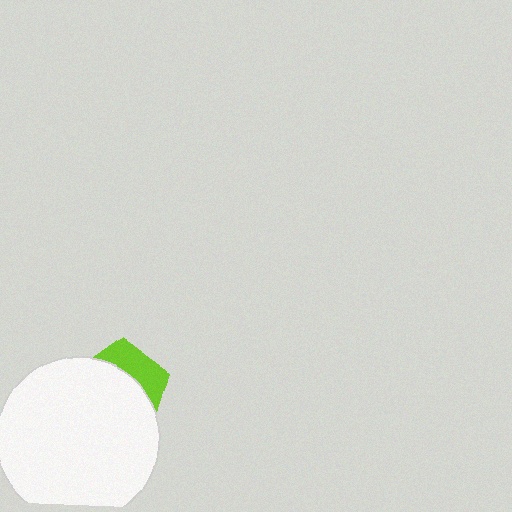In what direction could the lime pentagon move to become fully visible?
The lime pentagon could move up. That would shift it out from behind the white circle entirely.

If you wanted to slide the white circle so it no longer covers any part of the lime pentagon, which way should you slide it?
Slide it down — that is the most direct way to separate the two shapes.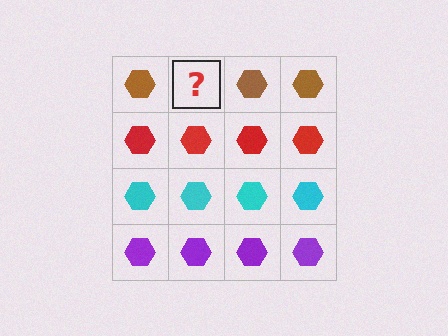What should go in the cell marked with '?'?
The missing cell should contain a brown hexagon.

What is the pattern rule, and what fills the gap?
The rule is that each row has a consistent color. The gap should be filled with a brown hexagon.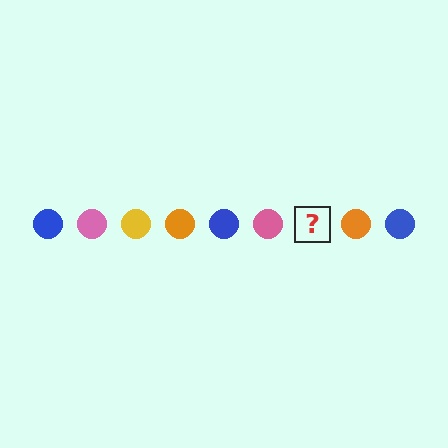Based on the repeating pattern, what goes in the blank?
The blank should be a yellow circle.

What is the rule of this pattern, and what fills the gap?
The rule is that the pattern cycles through blue, pink, yellow, orange circles. The gap should be filled with a yellow circle.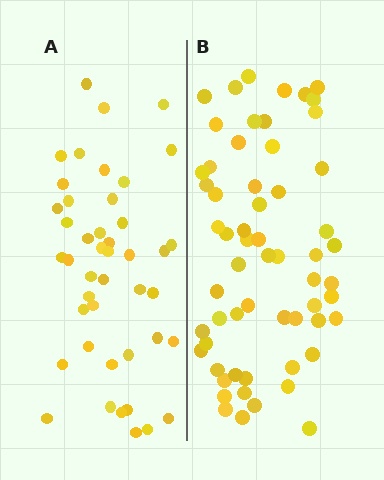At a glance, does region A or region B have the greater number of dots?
Region B (the right region) has more dots.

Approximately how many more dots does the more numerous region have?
Region B has approximately 15 more dots than region A.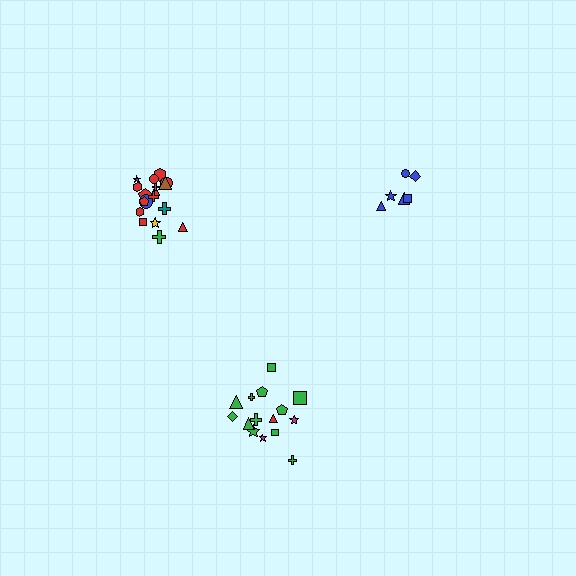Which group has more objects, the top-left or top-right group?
The top-left group.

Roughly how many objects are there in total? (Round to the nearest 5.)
Roughly 40 objects in total.